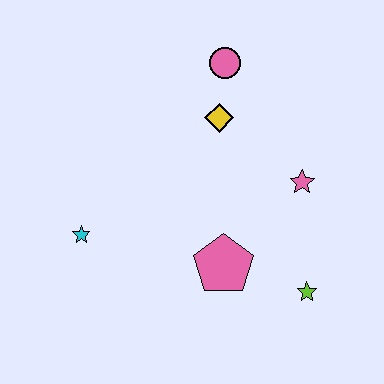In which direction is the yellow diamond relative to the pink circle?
The yellow diamond is below the pink circle.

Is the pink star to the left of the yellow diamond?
No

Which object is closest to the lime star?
The pink pentagon is closest to the lime star.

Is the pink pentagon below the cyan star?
Yes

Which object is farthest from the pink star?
The cyan star is farthest from the pink star.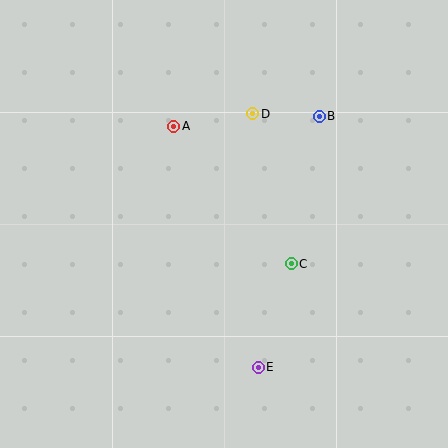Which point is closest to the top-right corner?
Point B is closest to the top-right corner.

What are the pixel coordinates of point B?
Point B is at (319, 116).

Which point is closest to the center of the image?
Point C at (291, 264) is closest to the center.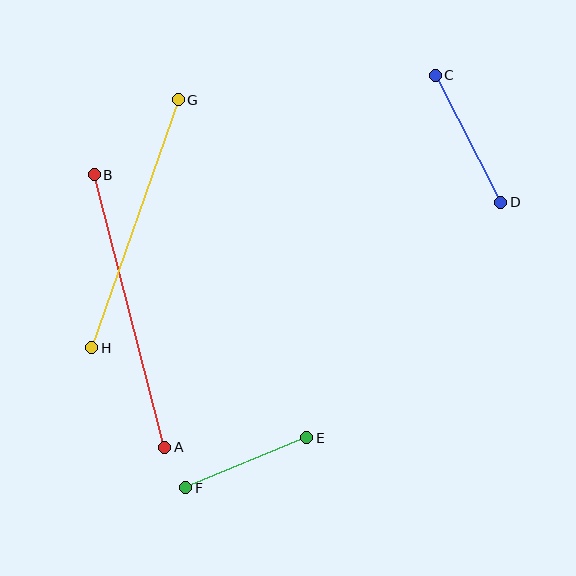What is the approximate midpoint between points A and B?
The midpoint is at approximately (129, 311) pixels.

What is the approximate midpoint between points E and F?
The midpoint is at approximately (246, 463) pixels.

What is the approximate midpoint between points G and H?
The midpoint is at approximately (135, 224) pixels.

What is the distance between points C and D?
The distance is approximately 143 pixels.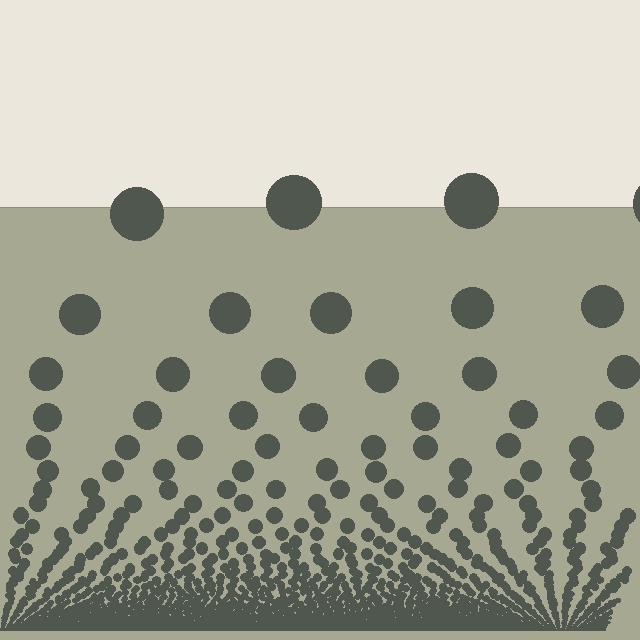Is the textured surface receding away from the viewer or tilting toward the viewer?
The surface appears to tilt toward the viewer. Texture elements get larger and sparser toward the top.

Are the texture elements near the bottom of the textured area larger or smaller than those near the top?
Smaller. The gradient is inverted — elements near the bottom are smaller and denser.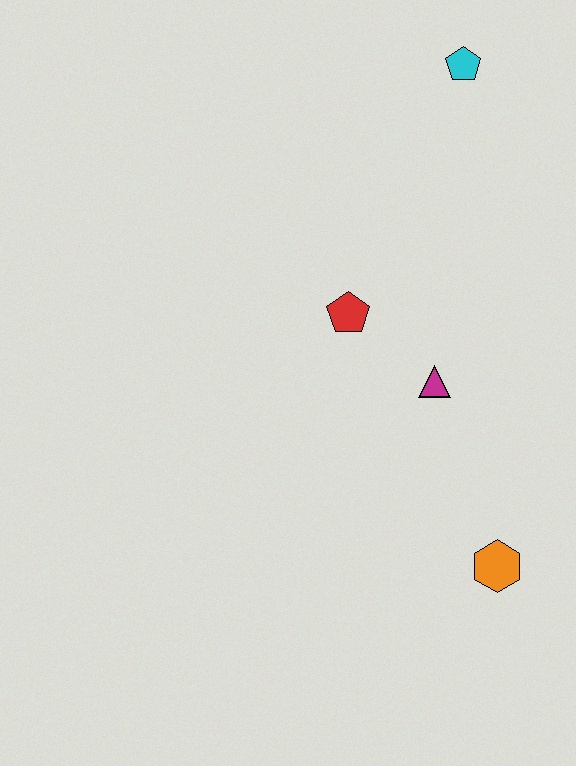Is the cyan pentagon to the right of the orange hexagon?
No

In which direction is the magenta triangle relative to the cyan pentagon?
The magenta triangle is below the cyan pentagon.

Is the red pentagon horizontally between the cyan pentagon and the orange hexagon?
No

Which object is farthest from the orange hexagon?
The cyan pentagon is farthest from the orange hexagon.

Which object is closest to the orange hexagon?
The magenta triangle is closest to the orange hexagon.